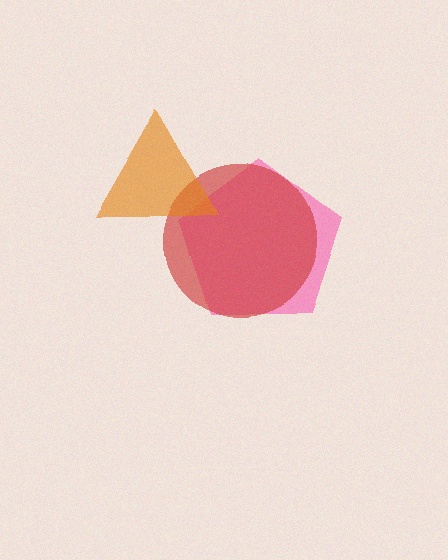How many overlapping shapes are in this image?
There are 3 overlapping shapes in the image.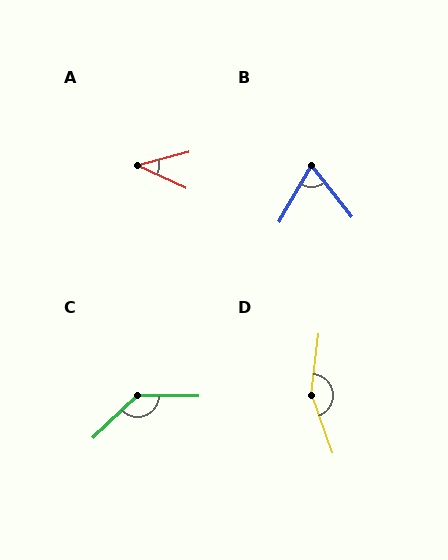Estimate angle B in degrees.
Approximately 68 degrees.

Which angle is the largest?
D, at approximately 153 degrees.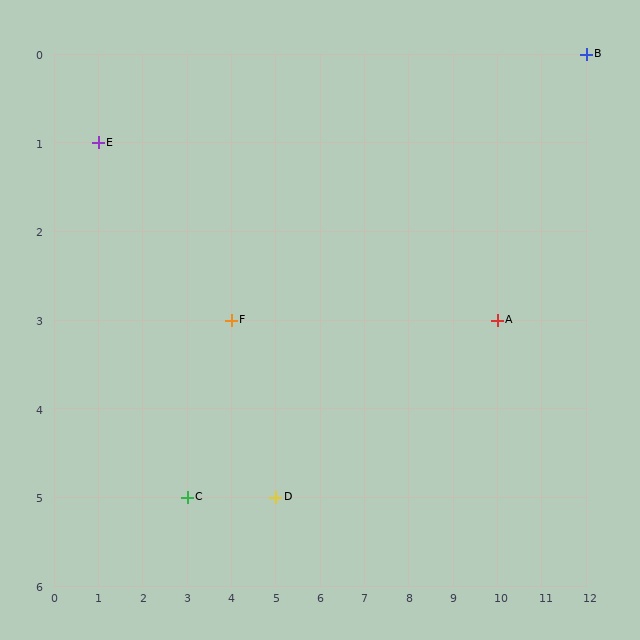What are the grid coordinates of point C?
Point C is at grid coordinates (3, 5).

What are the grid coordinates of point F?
Point F is at grid coordinates (4, 3).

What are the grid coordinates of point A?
Point A is at grid coordinates (10, 3).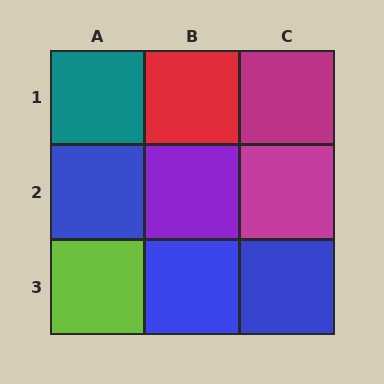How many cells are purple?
1 cell is purple.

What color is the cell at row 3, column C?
Blue.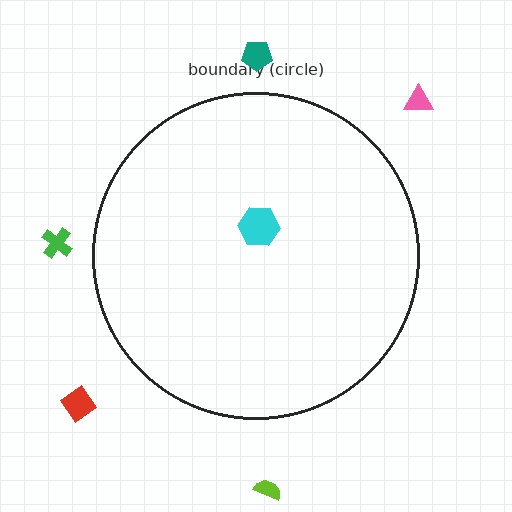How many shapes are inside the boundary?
1 inside, 5 outside.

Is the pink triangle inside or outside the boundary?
Outside.